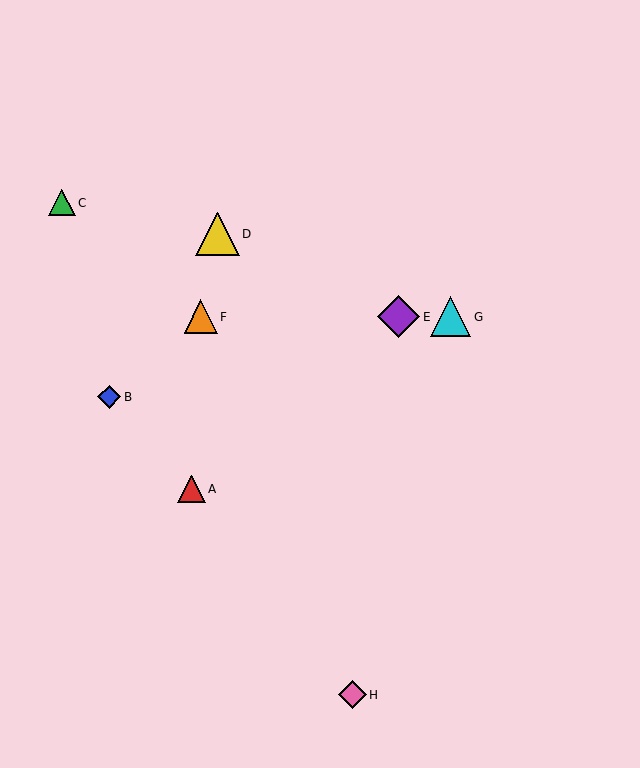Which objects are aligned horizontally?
Objects E, F, G are aligned horizontally.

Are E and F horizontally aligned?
Yes, both are at y≈317.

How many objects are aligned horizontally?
3 objects (E, F, G) are aligned horizontally.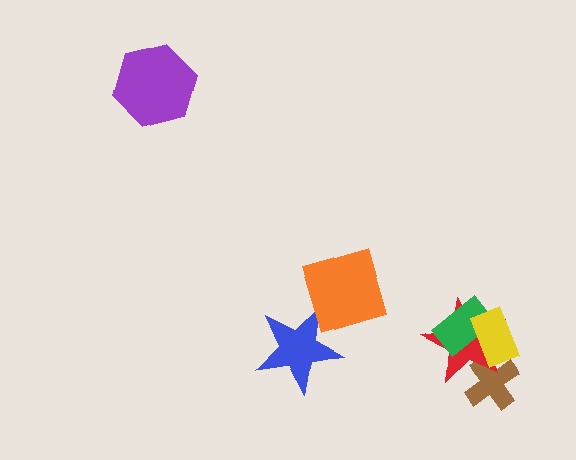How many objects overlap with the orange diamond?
1 object overlaps with the orange diamond.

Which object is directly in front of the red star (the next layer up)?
The green rectangle is directly in front of the red star.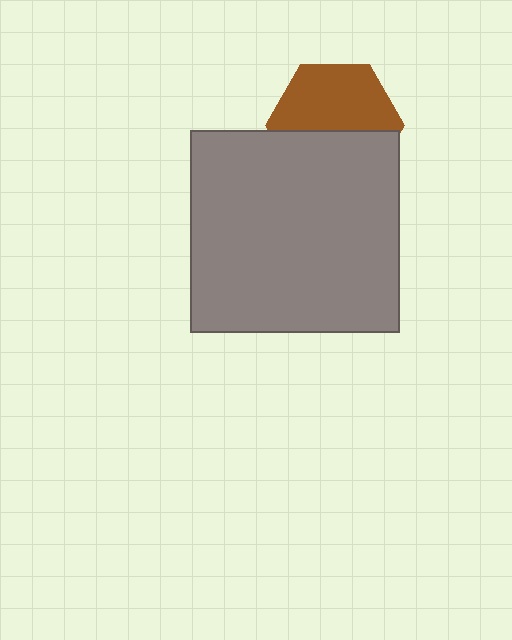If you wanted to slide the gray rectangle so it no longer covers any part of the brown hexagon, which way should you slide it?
Slide it down — that is the most direct way to separate the two shapes.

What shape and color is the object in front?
The object in front is a gray rectangle.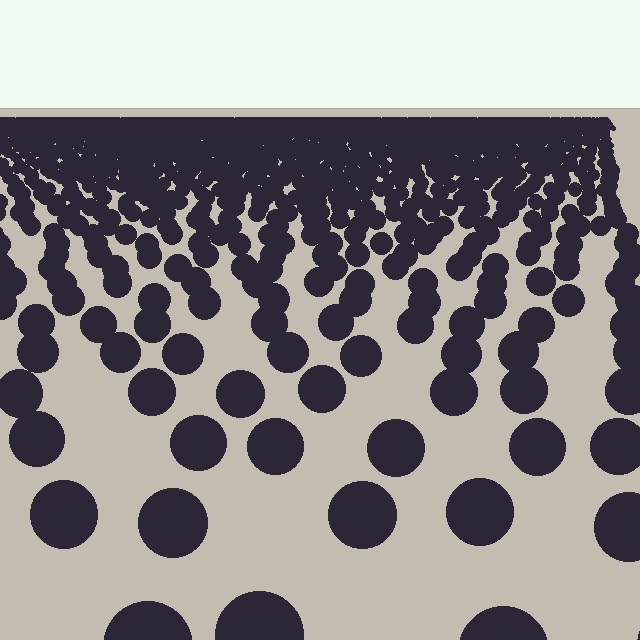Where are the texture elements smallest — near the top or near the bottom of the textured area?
Near the top.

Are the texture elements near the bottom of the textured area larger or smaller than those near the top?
Larger. Near the bottom, elements are closer to the viewer and appear at a bigger on-screen size.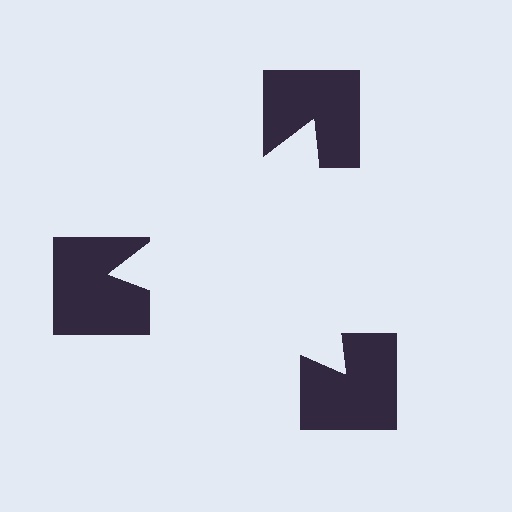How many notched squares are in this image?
There are 3 — one at each vertex of the illusory triangle.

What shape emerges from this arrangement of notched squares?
An illusory triangle — its edges are inferred from the aligned wedge cuts in the notched squares, not physically drawn.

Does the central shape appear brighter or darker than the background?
It typically appears slightly brighter than the background, even though no actual brightness change is drawn.